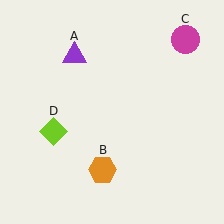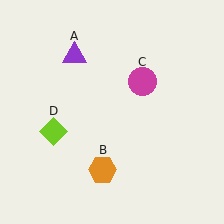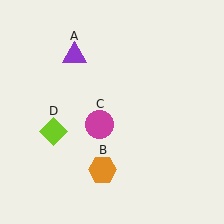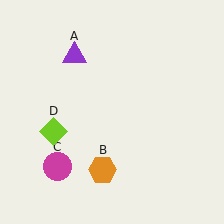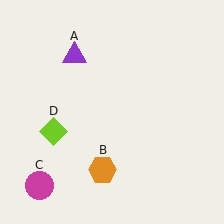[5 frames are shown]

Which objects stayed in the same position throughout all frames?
Purple triangle (object A) and orange hexagon (object B) and lime diamond (object D) remained stationary.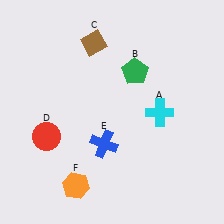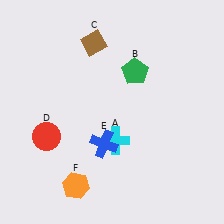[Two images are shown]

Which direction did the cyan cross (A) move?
The cyan cross (A) moved left.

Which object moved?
The cyan cross (A) moved left.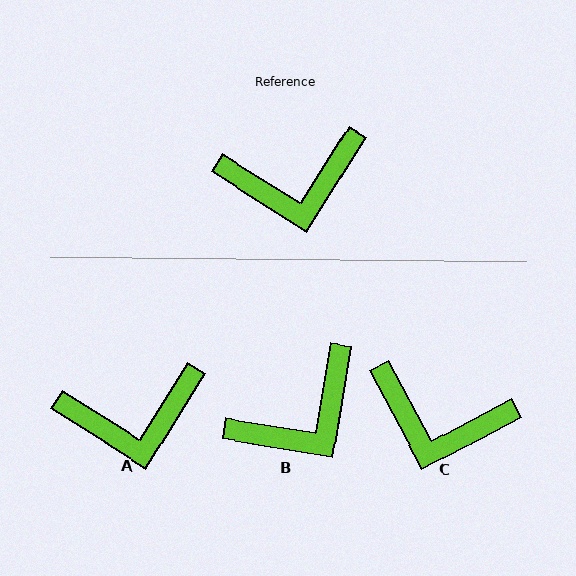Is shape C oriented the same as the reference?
No, it is off by about 30 degrees.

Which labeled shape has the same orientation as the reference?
A.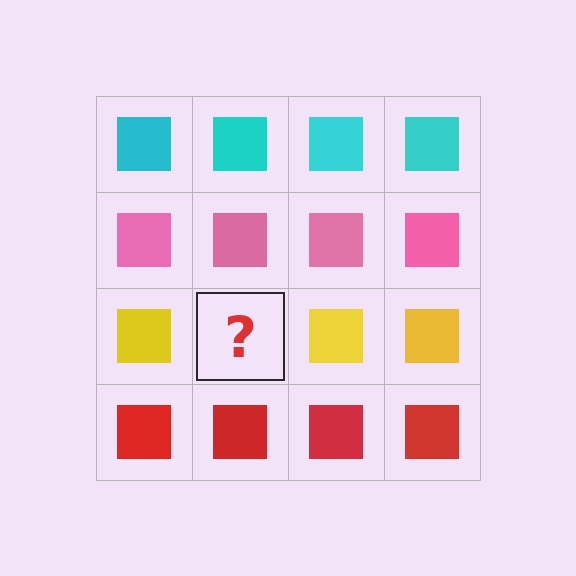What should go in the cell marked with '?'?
The missing cell should contain a yellow square.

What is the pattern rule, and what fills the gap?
The rule is that each row has a consistent color. The gap should be filled with a yellow square.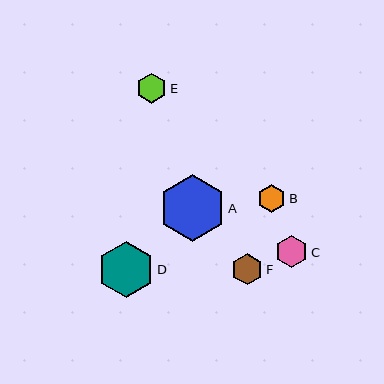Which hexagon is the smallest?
Hexagon B is the smallest with a size of approximately 28 pixels.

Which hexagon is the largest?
Hexagon A is the largest with a size of approximately 66 pixels.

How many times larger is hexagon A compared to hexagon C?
Hexagon A is approximately 2.0 times the size of hexagon C.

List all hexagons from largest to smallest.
From largest to smallest: A, D, C, F, E, B.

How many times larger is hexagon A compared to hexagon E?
Hexagon A is approximately 2.2 times the size of hexagon E.